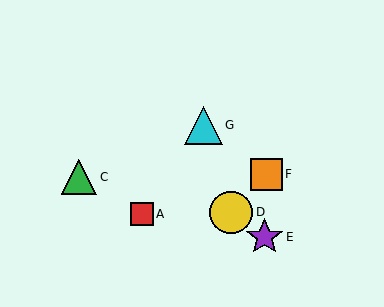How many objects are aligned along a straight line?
3 objects (B, D, E) are aligned along a straight line.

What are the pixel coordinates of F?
Object F is at (266, 174).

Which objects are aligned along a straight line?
Objects B, D, E are aligned along a straight line.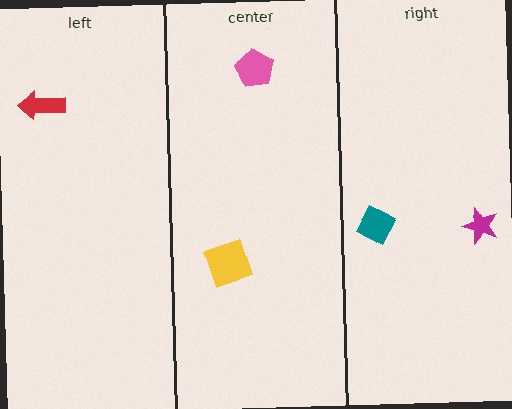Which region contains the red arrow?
The left region.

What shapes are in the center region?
The yellow square, the pink pentagon.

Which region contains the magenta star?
The right region.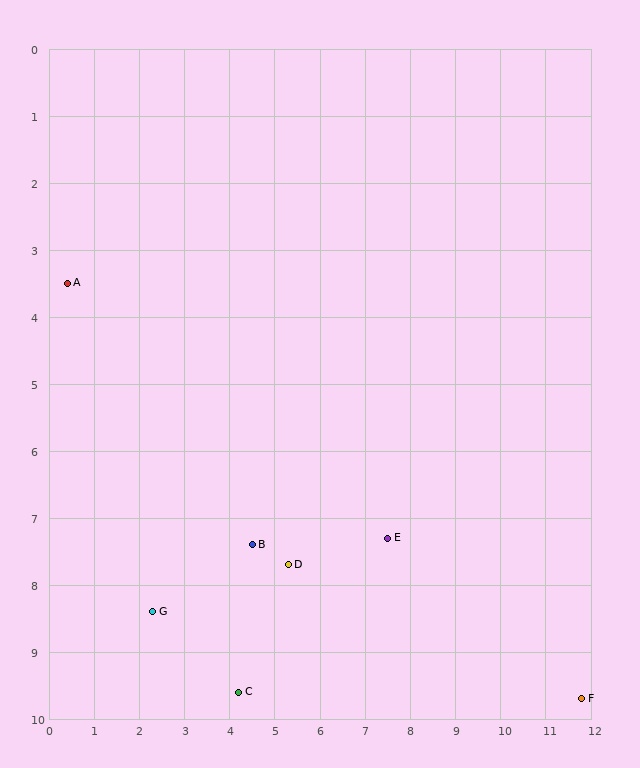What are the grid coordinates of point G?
Point G is at approximately (2.3, 8.4).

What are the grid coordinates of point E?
Point E is at approximately (7.5, 7.3).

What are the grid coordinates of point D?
Point D is at approximately (5.3, 7.7).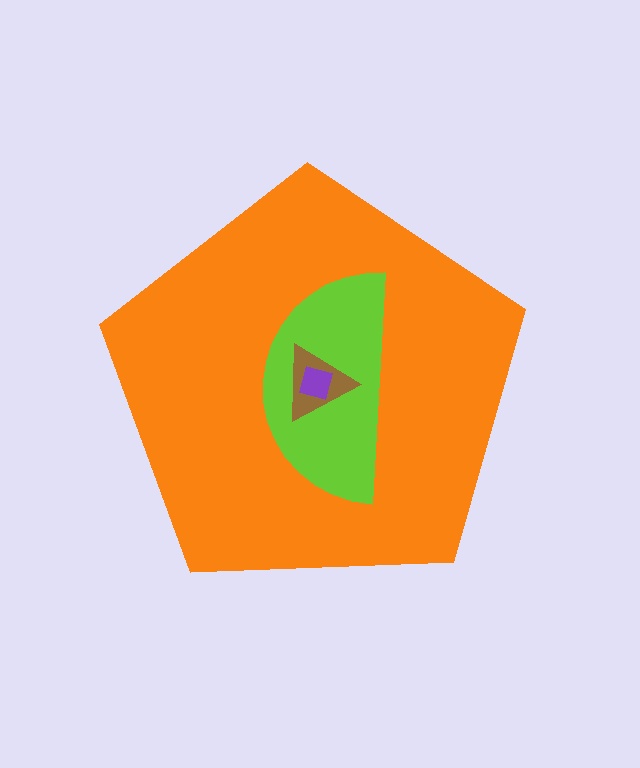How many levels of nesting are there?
4.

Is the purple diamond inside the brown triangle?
Yes.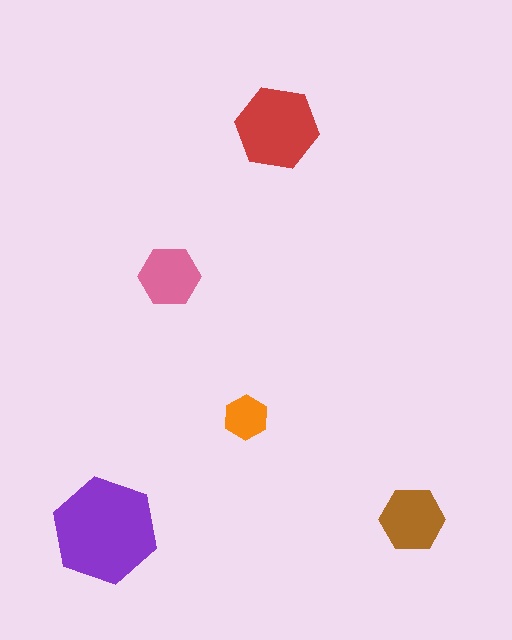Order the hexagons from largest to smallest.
the purple one, the red one, the brown one, the pink one, the orange one.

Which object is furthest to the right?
The brown hexagon is rightmost.